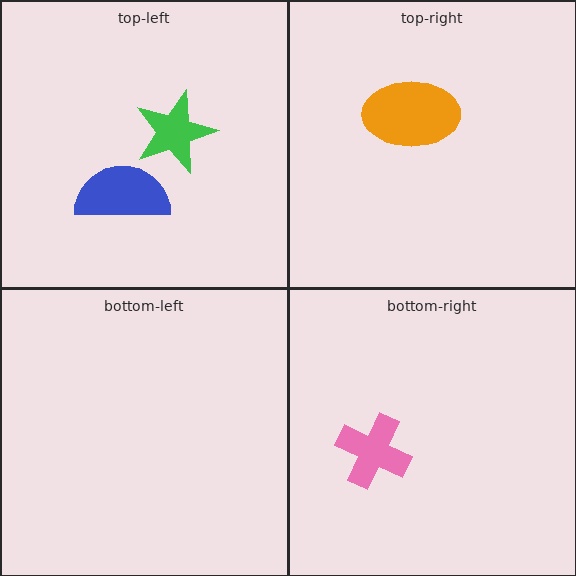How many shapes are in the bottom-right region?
1.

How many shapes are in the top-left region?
2.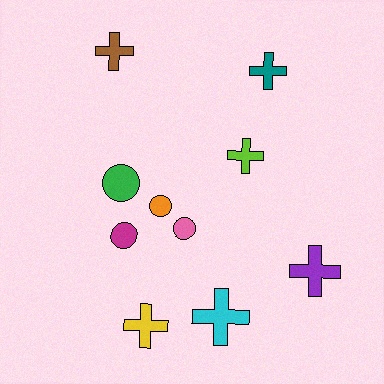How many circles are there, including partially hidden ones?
There are 4 circles.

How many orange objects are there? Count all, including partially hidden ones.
There is 1 orange object.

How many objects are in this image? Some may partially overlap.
There are 10 objects.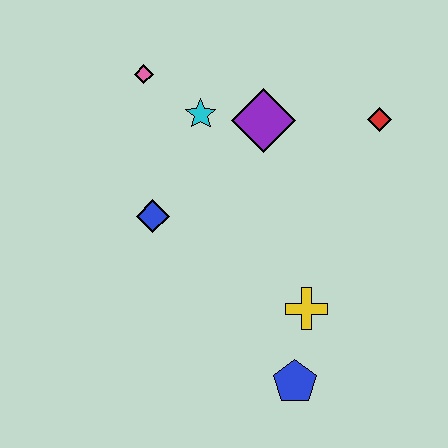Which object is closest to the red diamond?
The purple diamond is closest to the red diamond.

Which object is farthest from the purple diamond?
The blue pentagon is farthest from the purple diamond.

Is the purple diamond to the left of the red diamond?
Yes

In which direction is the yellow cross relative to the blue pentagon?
The yellow cross is above the blue pentagon.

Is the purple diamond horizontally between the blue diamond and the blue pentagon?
Yes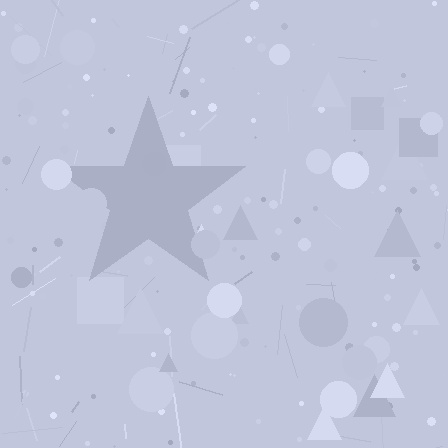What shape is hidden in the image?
A star is hidden in the image.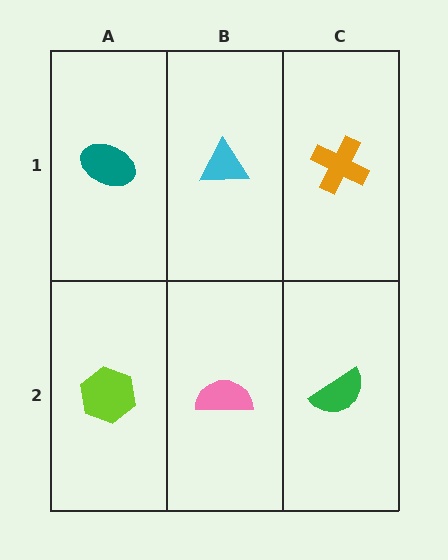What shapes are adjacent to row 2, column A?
A teal ellipse (row 1, column A), a pink semicircle (row 2, column B).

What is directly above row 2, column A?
A teal ellipse.